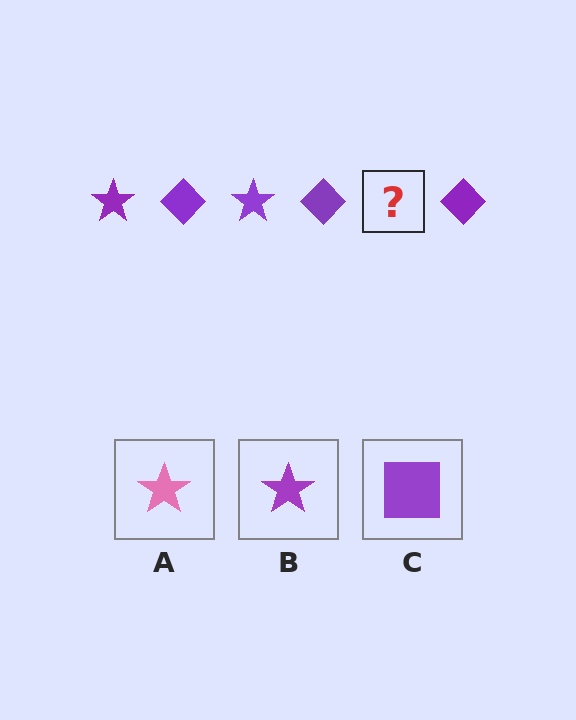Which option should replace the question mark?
Option B.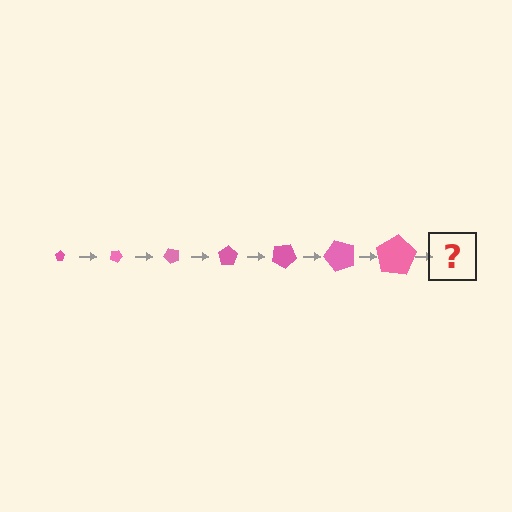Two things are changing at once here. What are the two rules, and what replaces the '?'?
The two rules are that the pentagon grows larger each step and it rotates 25 degrees each step. The '?' should be a pentagon, larger than the previous one and rotated 175 degrees from the start.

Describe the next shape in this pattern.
It should be a pentagon, larger than the previous one and rotated 175 degrees from the start.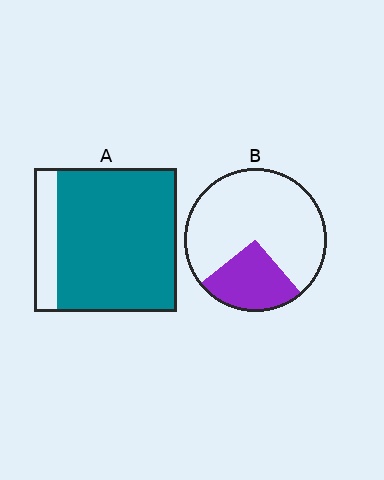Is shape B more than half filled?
No.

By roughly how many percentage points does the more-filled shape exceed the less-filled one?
By roughly 60 percentage points (A over B).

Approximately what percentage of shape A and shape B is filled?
A is approximately 85% and B is approximately 25%.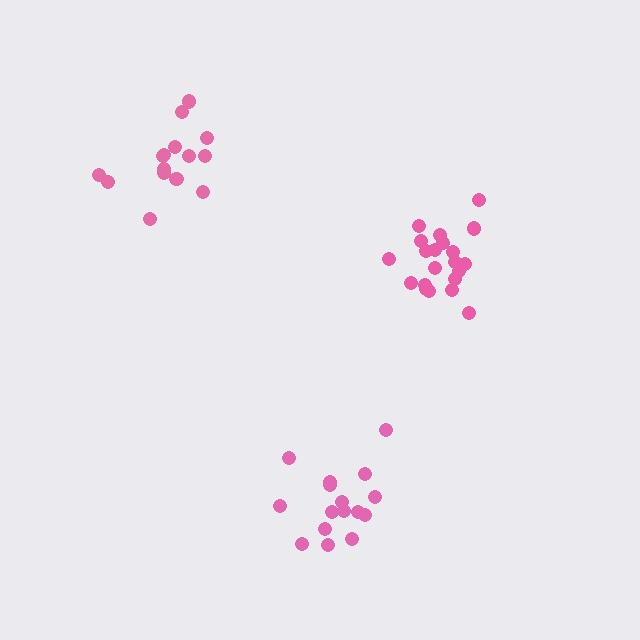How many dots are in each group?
Group 1: 21 dots, Group 2: 15 dots, Group 3: 16 dots (52 total).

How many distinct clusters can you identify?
There are 3 distinct clusters.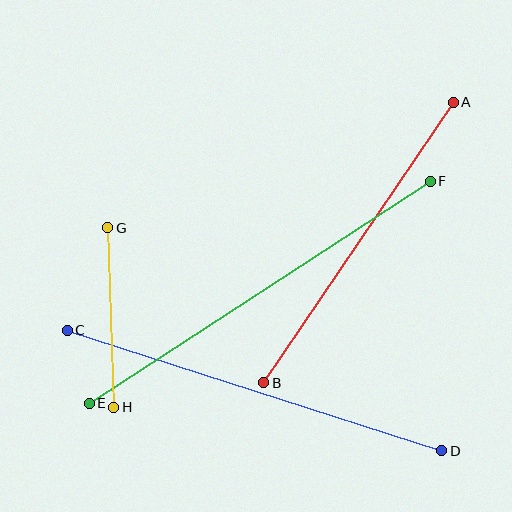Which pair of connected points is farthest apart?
Points E and F are farthest apart.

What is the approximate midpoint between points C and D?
The midpoint is at approximately (255, 390) pixels.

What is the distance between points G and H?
The distance is approximately 179 pixels.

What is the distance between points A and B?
The distance is approximately 339 pixels.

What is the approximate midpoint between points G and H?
The midpoint is at approximately (111, 317) pixels.